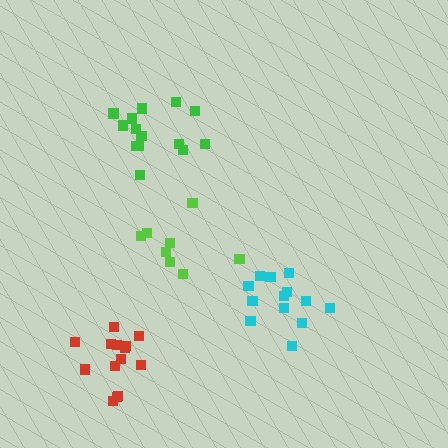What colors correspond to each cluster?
The clusters are colored: lime, red, green, cyan.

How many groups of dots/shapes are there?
There are 4 groups.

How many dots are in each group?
Group 1: 8 dots, Group 2: 14 dots, Group 3: 14 dots, Group 4: 13 dots (49 total).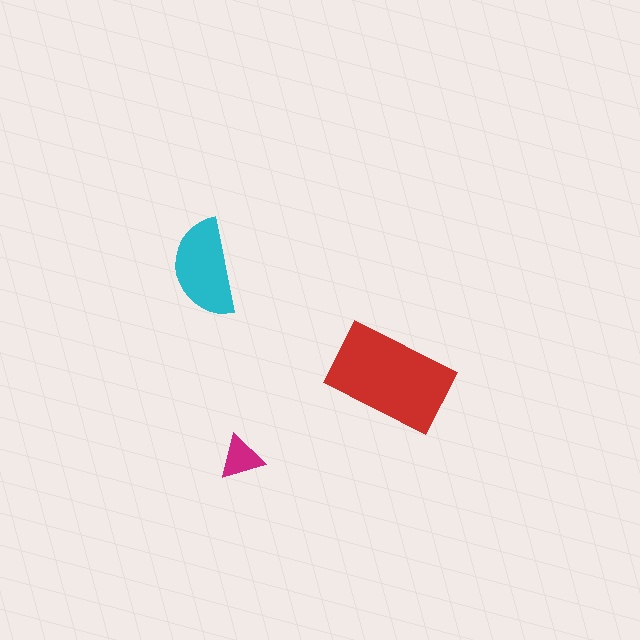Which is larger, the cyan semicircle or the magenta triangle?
The cyan semicircle.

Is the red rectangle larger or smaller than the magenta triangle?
Larger.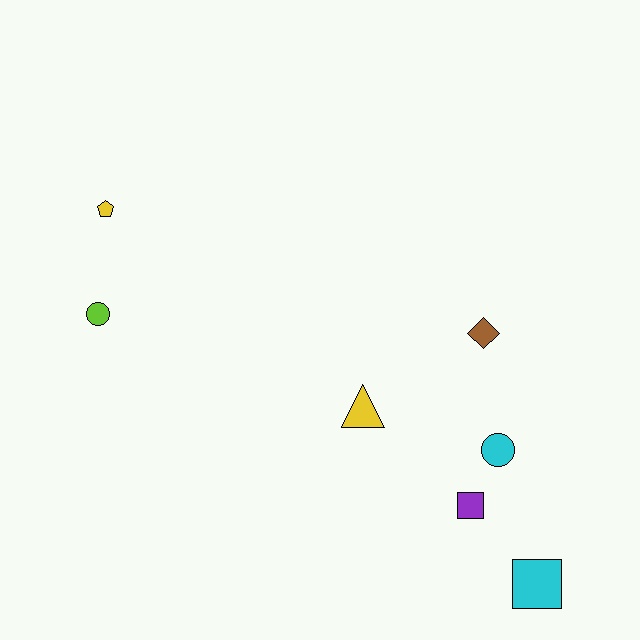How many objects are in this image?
There are 7 objects.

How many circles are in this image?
There are 2 circles.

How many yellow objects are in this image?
There are 2 yellow objects.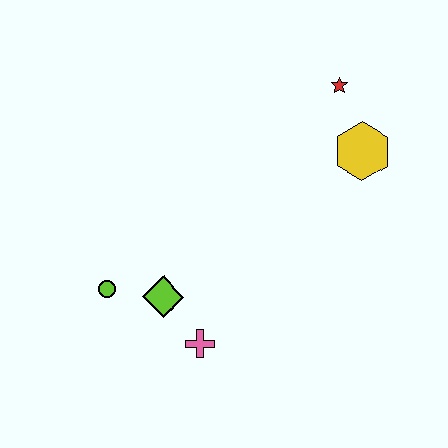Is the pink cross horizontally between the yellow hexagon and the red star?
No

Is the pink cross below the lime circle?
Yes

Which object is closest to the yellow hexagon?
The red star is closest to the yellow hexagon.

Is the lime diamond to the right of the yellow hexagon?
No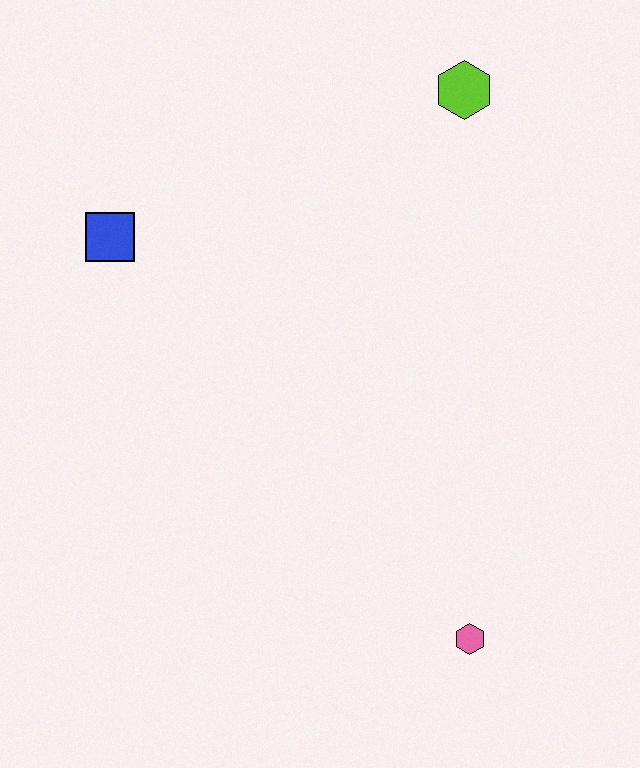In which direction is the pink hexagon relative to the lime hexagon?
The pink hexagon is below the lime hexagon.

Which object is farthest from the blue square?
The pink hexagon is farthest from the blue square.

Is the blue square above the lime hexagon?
No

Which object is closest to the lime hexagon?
The blue square is closest to the lime hexagon.